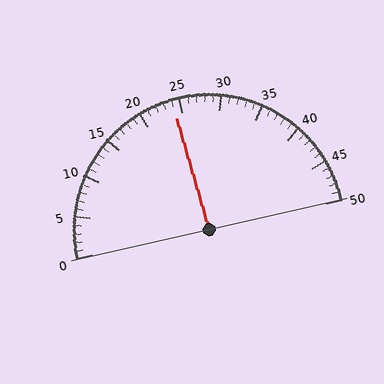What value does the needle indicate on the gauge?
The needle indicates approximately 24.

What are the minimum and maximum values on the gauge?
The gauge ranges from 0 to 50.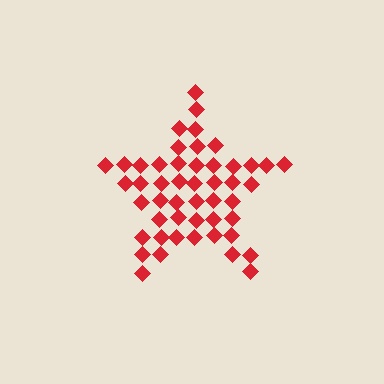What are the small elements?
The small elements are diamonds.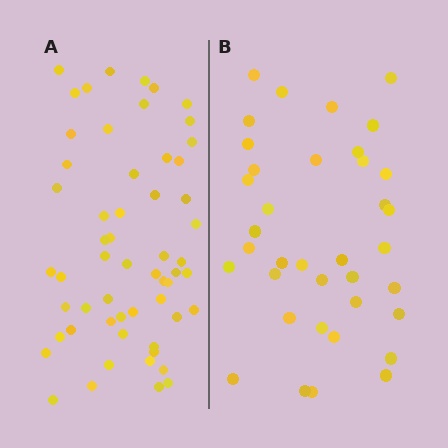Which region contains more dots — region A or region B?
Region A (the left region) has more dots.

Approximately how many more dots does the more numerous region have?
Region A has approximately 20 more dots than region B.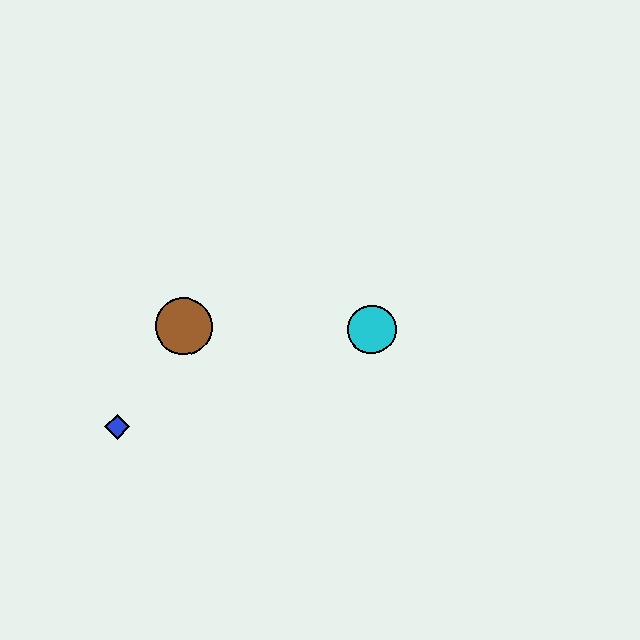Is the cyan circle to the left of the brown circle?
No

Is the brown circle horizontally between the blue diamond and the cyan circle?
Yes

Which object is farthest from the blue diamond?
The cyan circle is farthest from the blue diamond.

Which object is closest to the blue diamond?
The brown circle is closest to the blue diamond.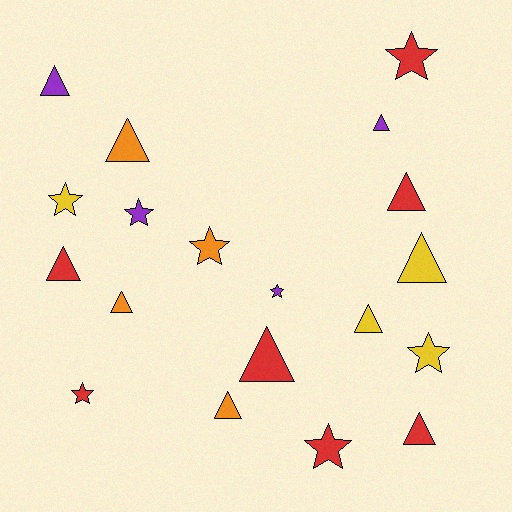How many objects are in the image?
There are 19 objects.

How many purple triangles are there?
There are 2 purple triangles.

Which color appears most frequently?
Red, with 7 objects.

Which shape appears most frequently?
Triangle, with 11 objects.